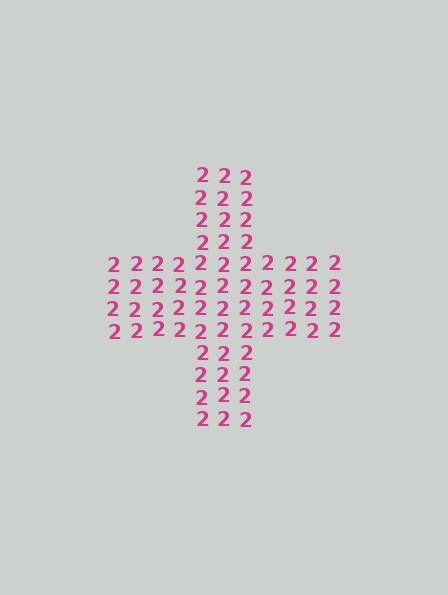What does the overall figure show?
The overall figure shows a cross.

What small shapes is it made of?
It is made of small digit 2's.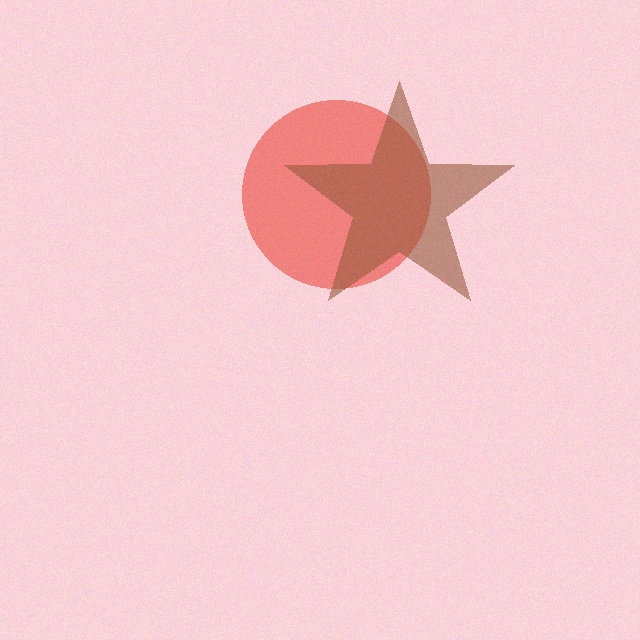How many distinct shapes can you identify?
There are 2 distinct shapes: a red circle, a brown star.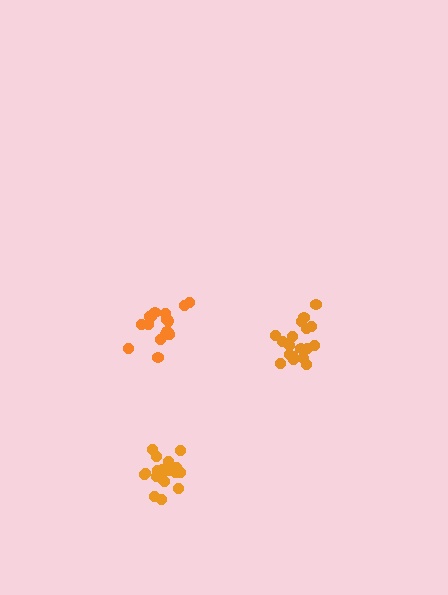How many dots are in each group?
Group 1: 18 dots, Group 2: 17 dots, Group 3: 19 dots (54 total).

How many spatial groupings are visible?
There are 3 spatial groupings.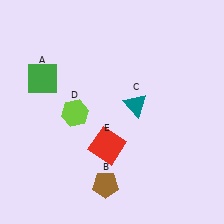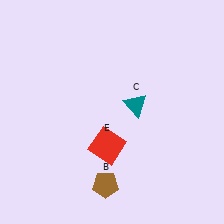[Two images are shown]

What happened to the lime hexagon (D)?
The lime hexagon (D) was removed in Image 2. It was in the bottom-left area of Image 1.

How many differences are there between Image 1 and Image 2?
There are 2 differences between the two images.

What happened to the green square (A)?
The green square (A) was removed in Image 2. It was in the top-left area of Image 1.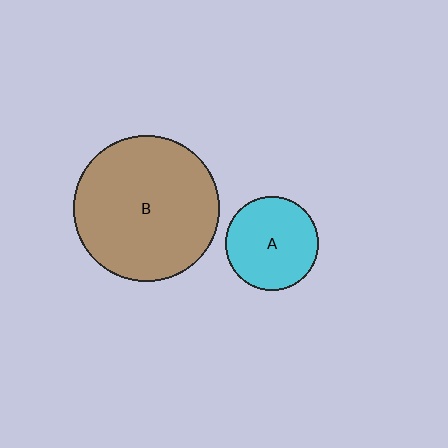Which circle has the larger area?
Circle B (brown).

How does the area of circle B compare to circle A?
Approximately 2.4 times.